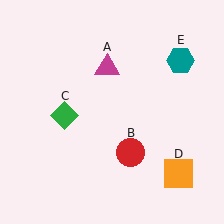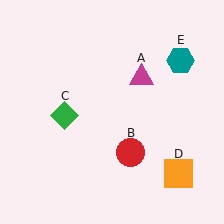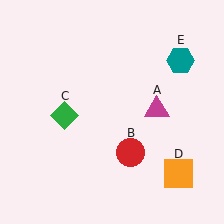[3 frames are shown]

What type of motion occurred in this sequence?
The magenta triangle (object A) rotated clockwise around the center of the scene.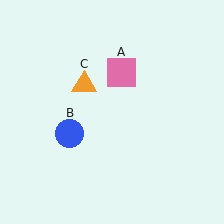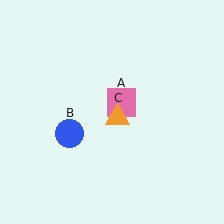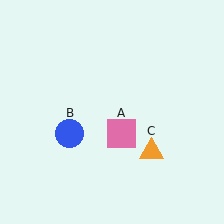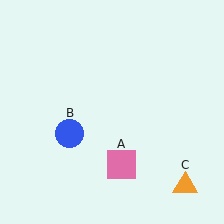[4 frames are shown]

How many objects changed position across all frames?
2 objects changed position: pink square (object A), orange triangle (object C).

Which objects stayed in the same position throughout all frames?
Blue circle (object B) remained stationary.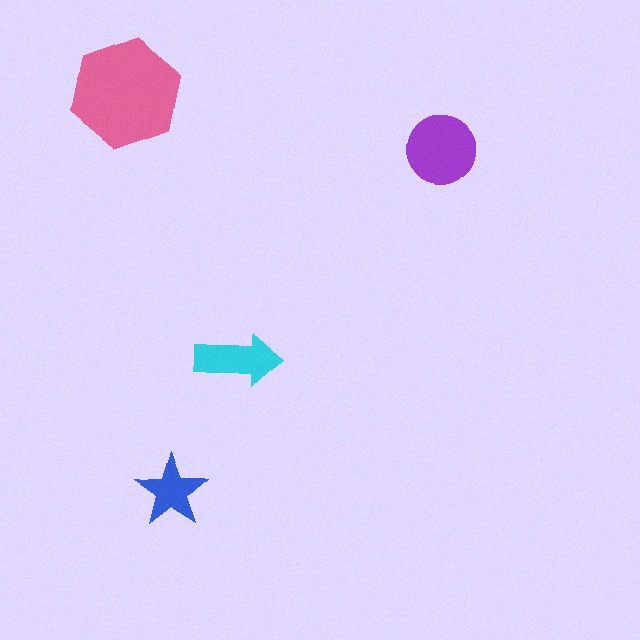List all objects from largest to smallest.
The pink hexagon, the purple circle, the cyan arrow, the blue star.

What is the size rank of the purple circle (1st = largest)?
2nd.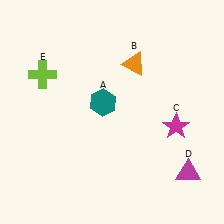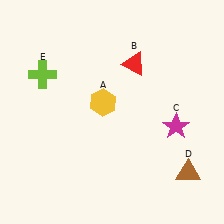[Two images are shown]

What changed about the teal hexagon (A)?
In Image 1, A is teal. In Image 2, it changed to yellow.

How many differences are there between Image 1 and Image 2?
There are 3 differences between the two images.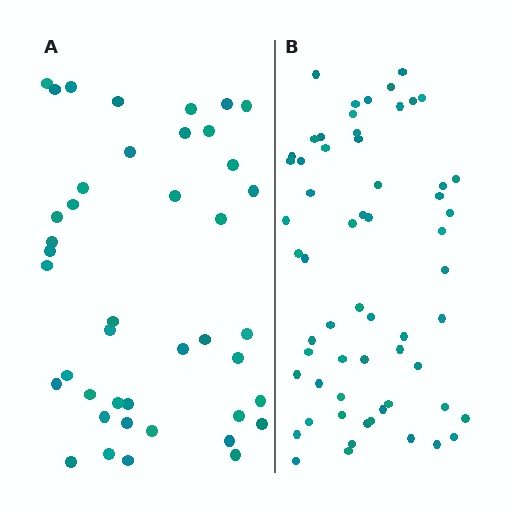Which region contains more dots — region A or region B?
Region B (the right region) has more dots.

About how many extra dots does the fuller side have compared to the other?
Region B has approximately 20 more dots than region A.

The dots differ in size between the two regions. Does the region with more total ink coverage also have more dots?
No. Region A has more total ink coverage because its dots are larger, but region B actually contains more individual dots. Total area can be misleading — the number of items is what matters here.